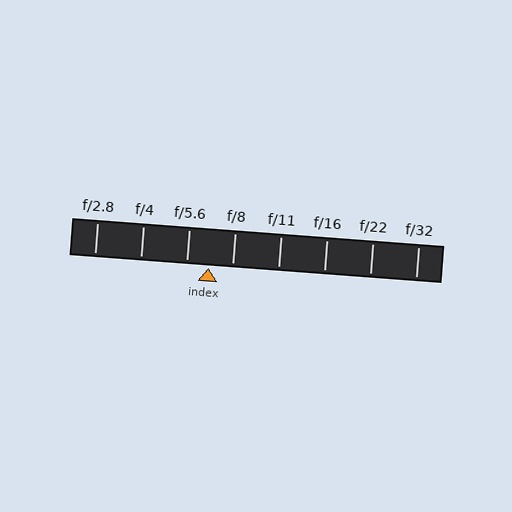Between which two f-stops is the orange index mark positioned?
The index mark is between f/5.6 and f/8.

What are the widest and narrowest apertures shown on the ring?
The widest aperture shown is f/2.8 and the narrowest is f/32.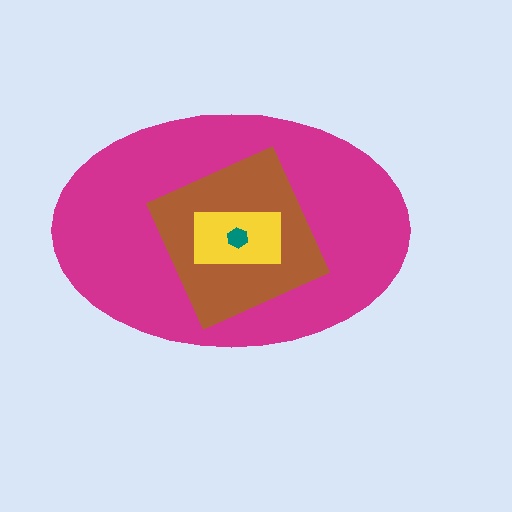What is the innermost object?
The teal hexagon.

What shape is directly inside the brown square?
The yellow rectangle.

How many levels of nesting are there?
4.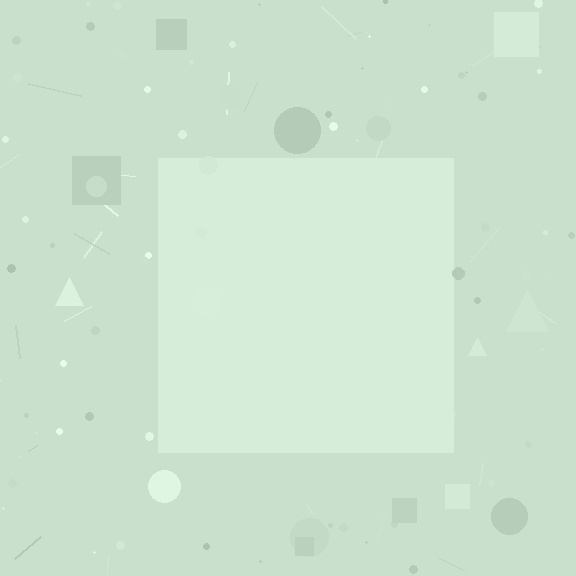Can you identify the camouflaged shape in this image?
The camouflaged shape is a square.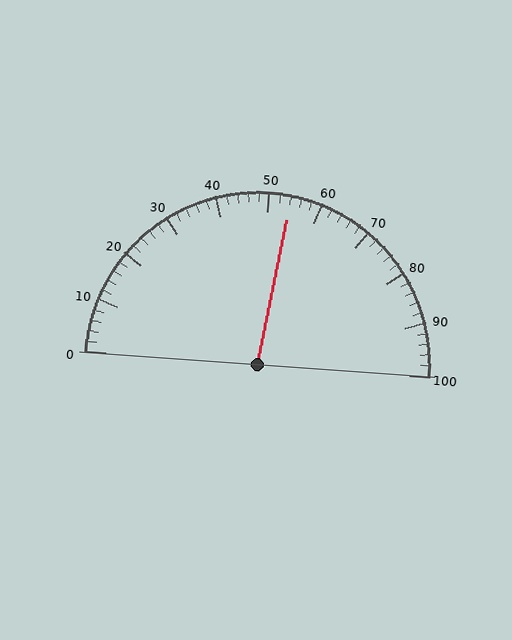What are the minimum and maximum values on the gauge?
The gauge ranges from 0 to 100.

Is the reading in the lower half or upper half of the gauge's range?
The reading is in the upper half of the range (0 to 100).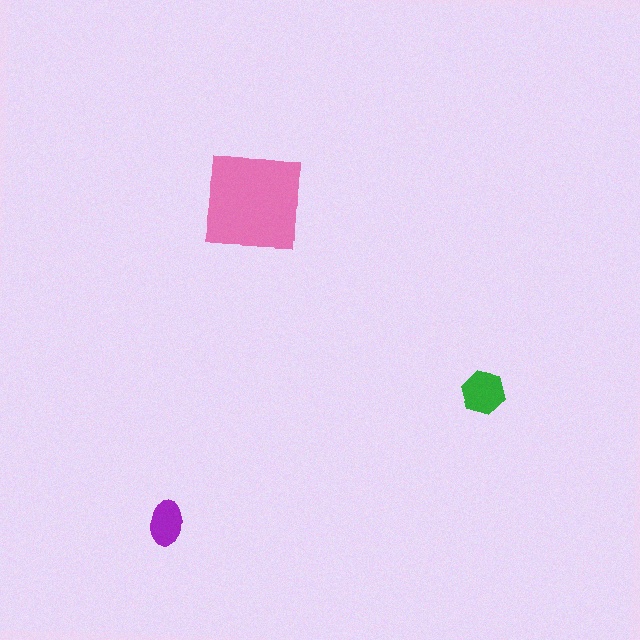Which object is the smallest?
The purple ellipse.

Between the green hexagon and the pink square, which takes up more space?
The pink square.